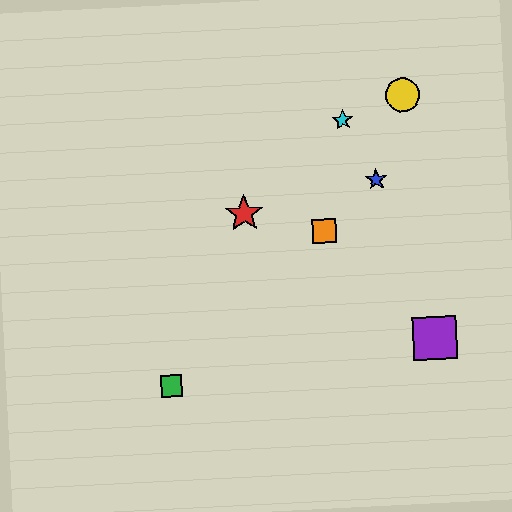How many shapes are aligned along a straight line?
3 shapes (the blue star, the green square, the orange square) are aligned along a straight line.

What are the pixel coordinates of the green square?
The green square is at (172, 386).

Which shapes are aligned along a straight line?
The blue star, the green square, the orange square are aligned along a straight line.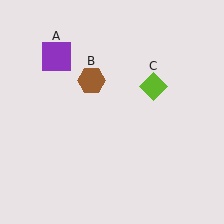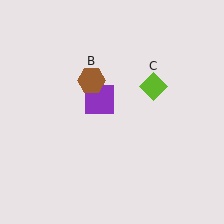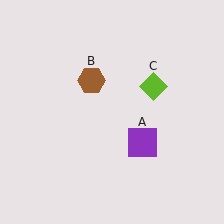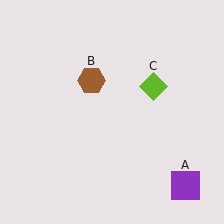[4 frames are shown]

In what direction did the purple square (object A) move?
The purple square (object A) moved down and to the right.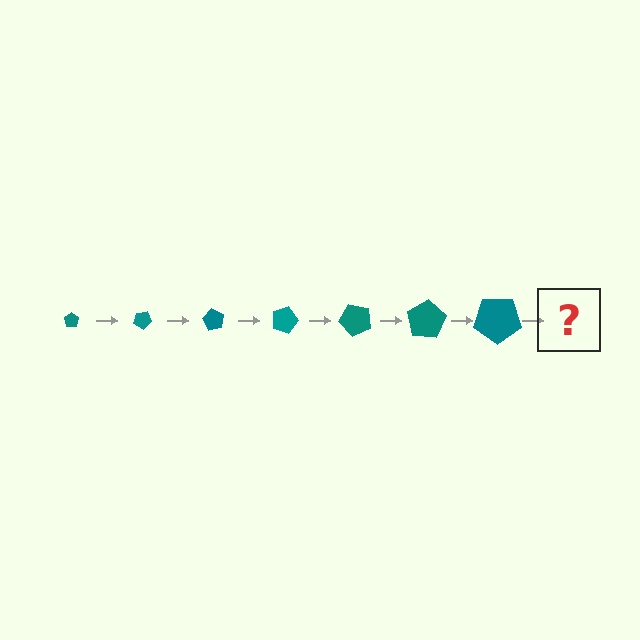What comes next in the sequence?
The next element should be a pentagon, larger than the previous one and rotated 210 degrees from the start.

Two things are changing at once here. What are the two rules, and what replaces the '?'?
The two rules are that the pentagon grows larger each step and it rotates 30 degrees each step. The '?' should be a pentagon, larger than the previous one and rotated 210 degrees from the start.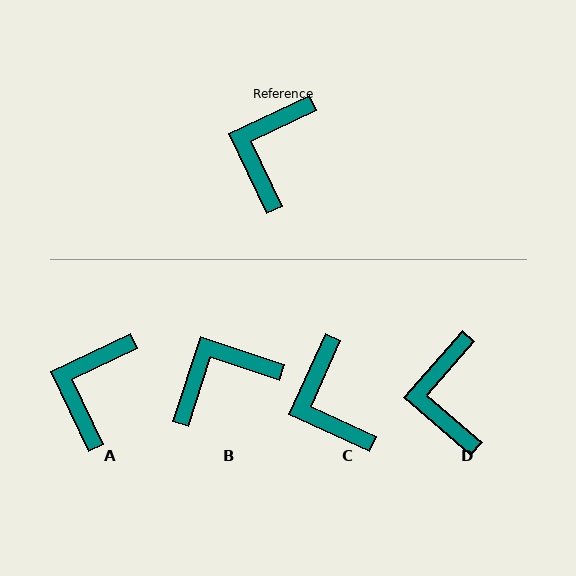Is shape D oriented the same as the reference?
No, it is off by about 24 degrees.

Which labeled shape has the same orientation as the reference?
A.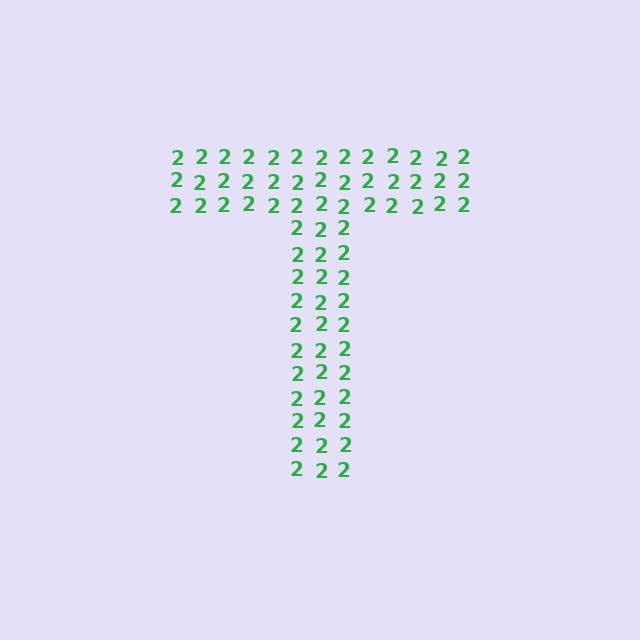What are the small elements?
The small elements are digit 2's.